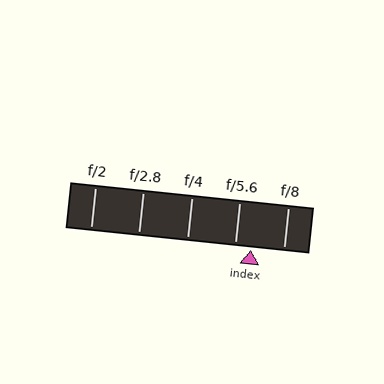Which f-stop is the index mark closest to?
The index mark is closest to f/5.6.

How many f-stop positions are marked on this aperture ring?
There are 5 f-stop positions marked.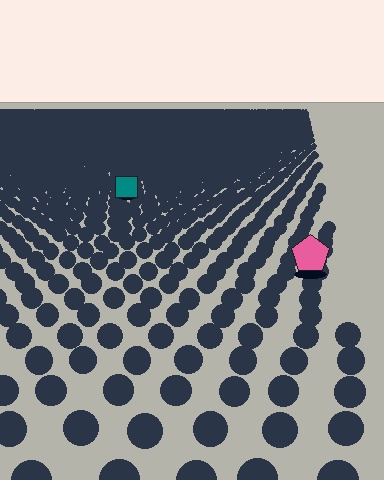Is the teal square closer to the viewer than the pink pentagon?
No. The pink pentagon is closer — you can tell from the texture gradient: the ground texture is coarser near it.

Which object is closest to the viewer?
The pink pentagon is closest. The texture marks near it are larger and more spread out.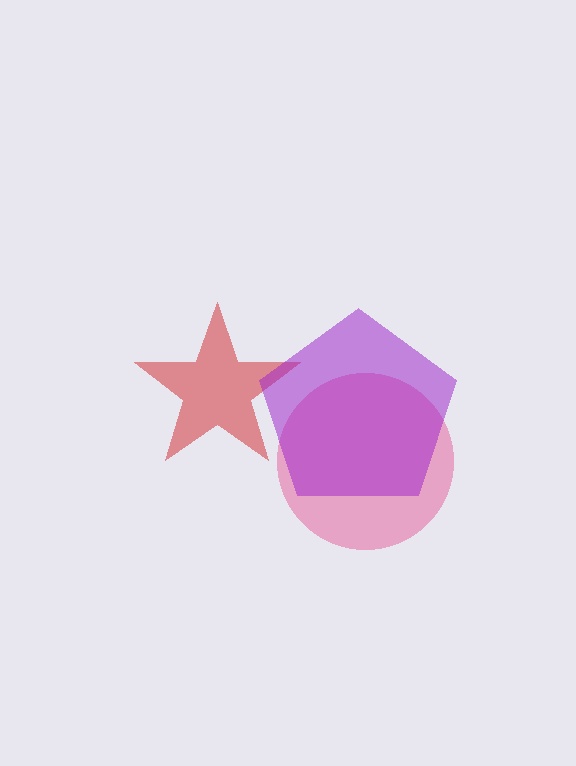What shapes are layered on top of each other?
The layered shapes are: a pink circle, a red star, a purple pentagon.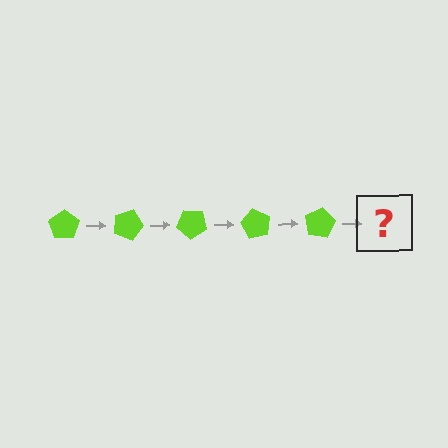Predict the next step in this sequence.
The next step is a lime pentagon rotated 100 degrees.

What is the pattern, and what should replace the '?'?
The pattern is that the pentagon rotates 20 degrees each step. The '?' should be a lime pentagon rotated 100 degrees.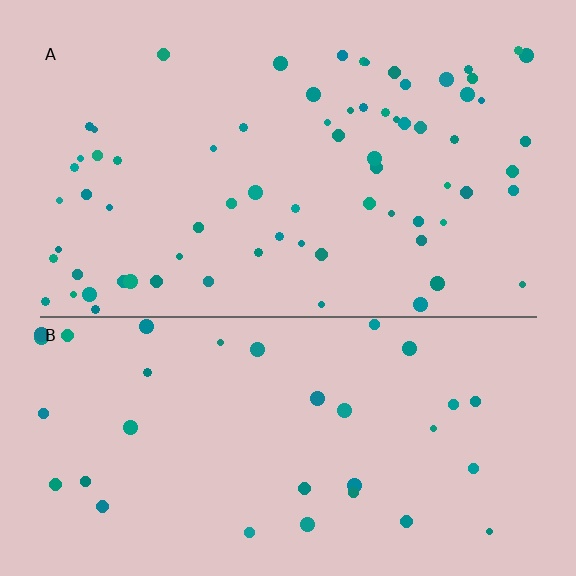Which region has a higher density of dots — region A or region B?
A (the top).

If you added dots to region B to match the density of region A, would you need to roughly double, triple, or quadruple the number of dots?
Approximately double.